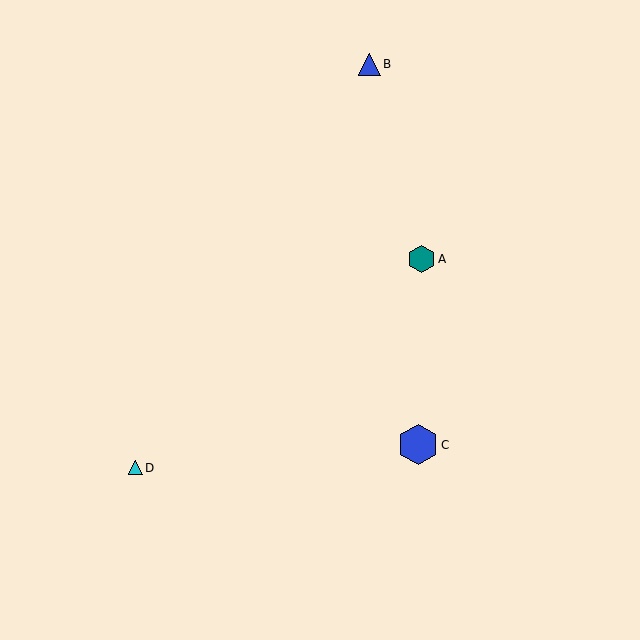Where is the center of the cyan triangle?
The center of the cyan triangle is at (135, 468).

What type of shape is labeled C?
Shape C is a blue hexagon.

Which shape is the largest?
The blue hexagon (labeled C) is the largest.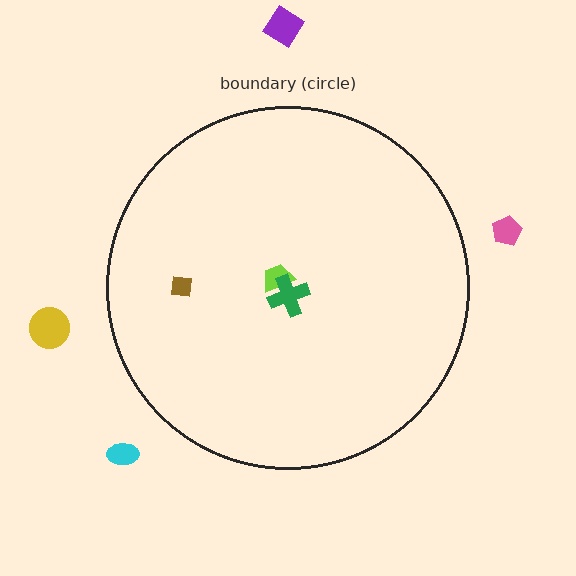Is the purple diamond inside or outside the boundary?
Outside.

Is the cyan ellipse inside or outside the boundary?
Outside.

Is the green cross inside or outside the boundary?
Inside.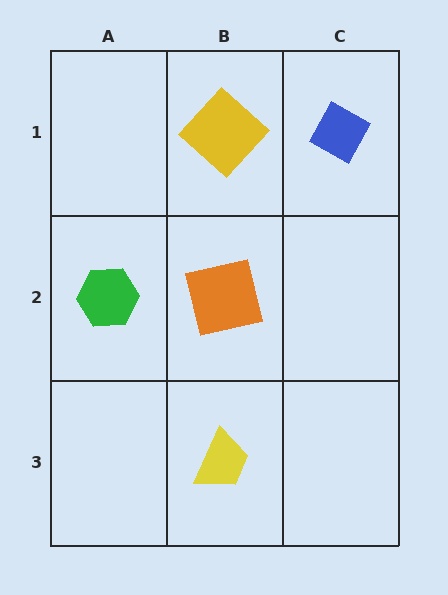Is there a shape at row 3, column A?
No, that cell is empty.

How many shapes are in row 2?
2 shapes.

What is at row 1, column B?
A yellow diamond.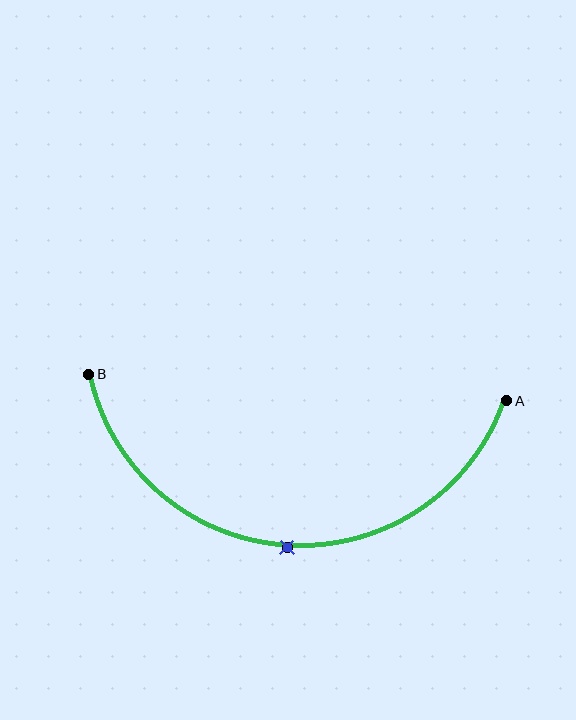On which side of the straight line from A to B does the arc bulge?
The arc bulges below the straight line connecting A and B.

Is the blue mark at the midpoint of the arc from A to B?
Yes. The blue mark lies on the arc at equal arc-length from both A and B — it is the arc midpoint.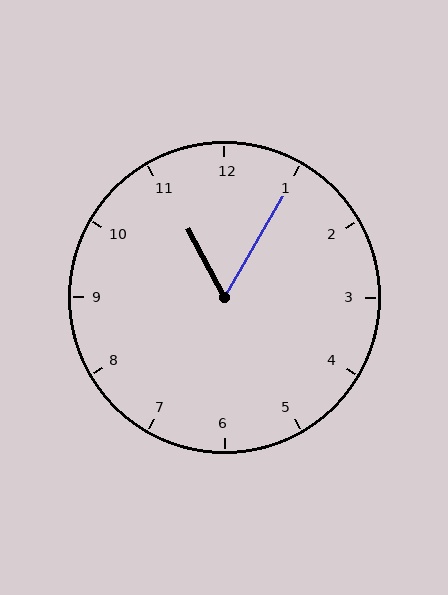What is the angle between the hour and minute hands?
Approximately 58 degrees.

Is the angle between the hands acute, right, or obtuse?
It is acute.